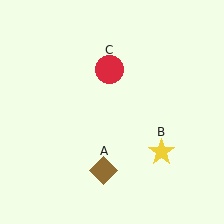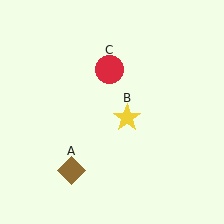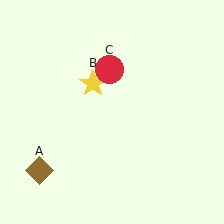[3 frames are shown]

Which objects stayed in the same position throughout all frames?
Red circle (object C) remained stationary.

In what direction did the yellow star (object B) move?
The yellow star (object B) moved up and to the left.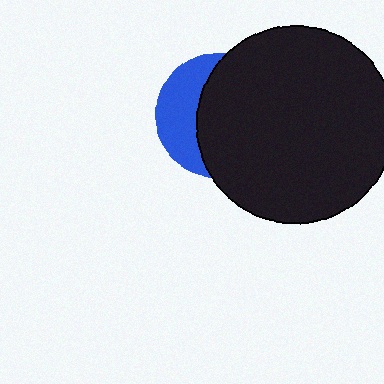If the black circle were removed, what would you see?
You would see the complete blue circle.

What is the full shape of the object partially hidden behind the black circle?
The partially hidden object is a blue circle.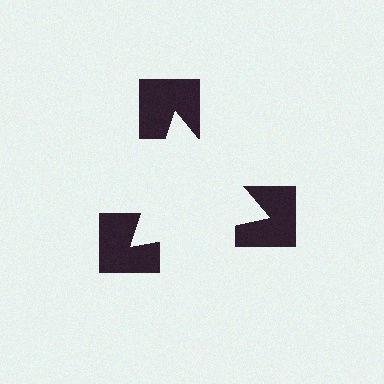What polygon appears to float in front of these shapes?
An illusory triangle — its edges are inferred from the aligned wedge cuts in the notched squares, not physically drawn.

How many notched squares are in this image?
There are 3 — one at each vertex of the illusory triangle.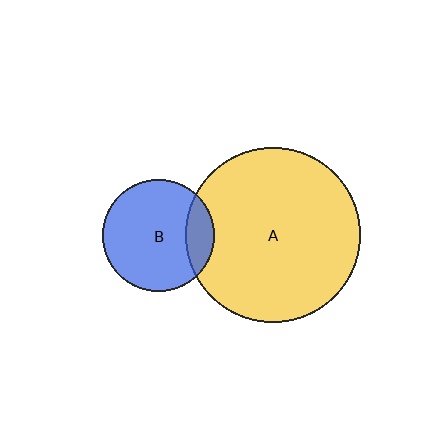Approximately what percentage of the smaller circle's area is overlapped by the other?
Approximately 15%.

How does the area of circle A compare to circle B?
Approximately 2.4 times.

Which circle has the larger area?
Circle A (yellow).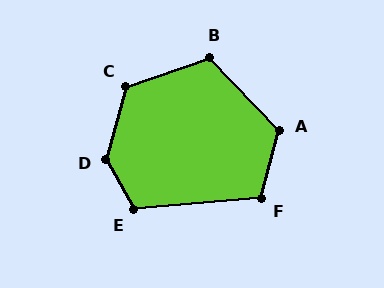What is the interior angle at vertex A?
Approximately 122 degrees (obtuse).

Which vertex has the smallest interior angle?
F, at approximately 110 degrees.